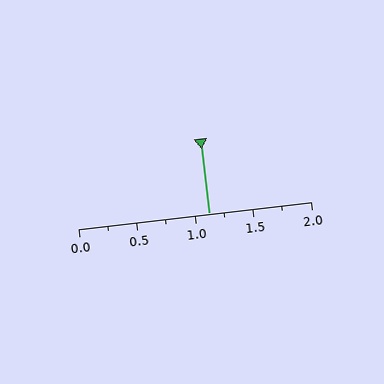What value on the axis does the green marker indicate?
The marker indicates approximately 1.12.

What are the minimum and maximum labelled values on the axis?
The axis runs from 0.0 to 2.0.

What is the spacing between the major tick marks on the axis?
The major ticks are spaced 0.5 apart.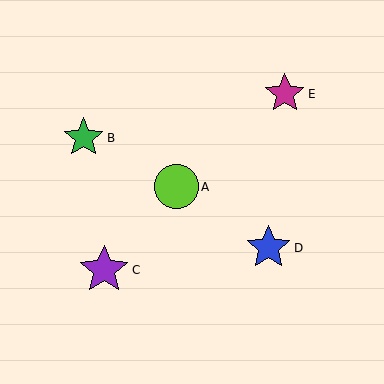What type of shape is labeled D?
Shape D is a blue star.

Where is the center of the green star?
The center of the green star is at (84, 138).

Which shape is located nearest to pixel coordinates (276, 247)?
The blue star (labeled D) at (268, 248) is nearest to that location.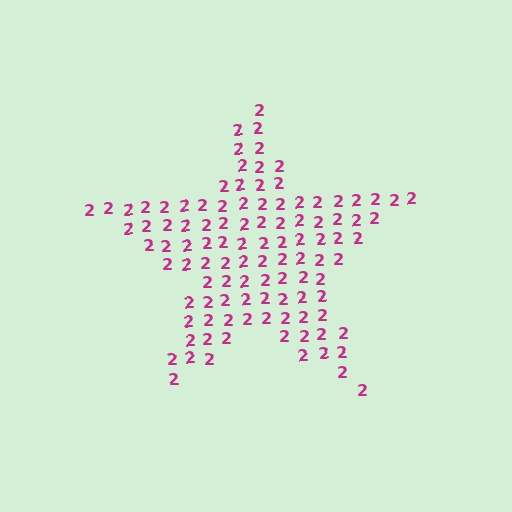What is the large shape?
The large shape is a star.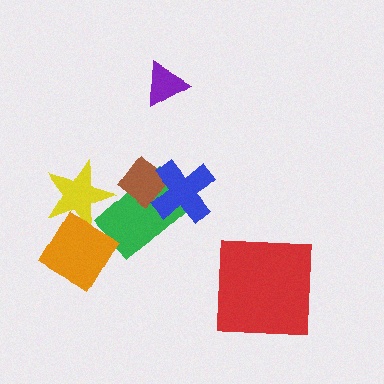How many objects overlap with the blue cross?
2 objects overlap with the blue cross.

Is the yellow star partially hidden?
Yes, it is partially covered by another shape.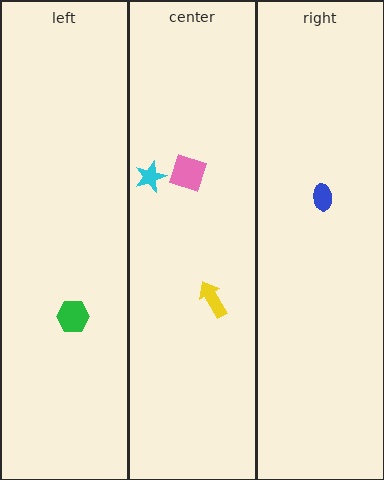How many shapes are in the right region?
1.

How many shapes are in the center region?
3.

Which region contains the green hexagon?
The left region.